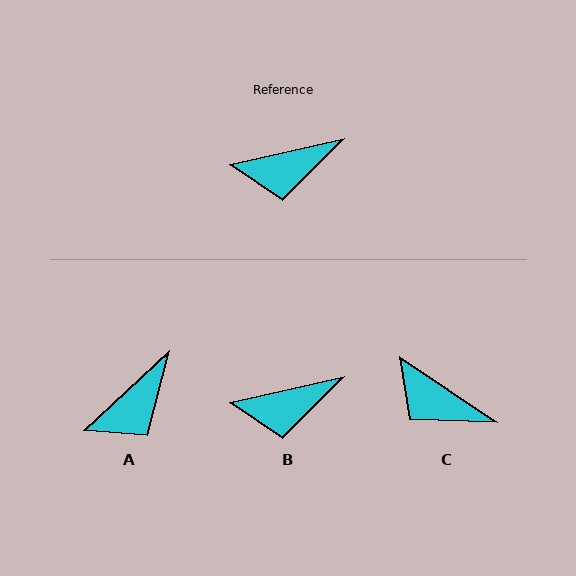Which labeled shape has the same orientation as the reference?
B.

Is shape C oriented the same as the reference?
No, it is off by about 47 degrees.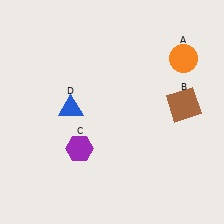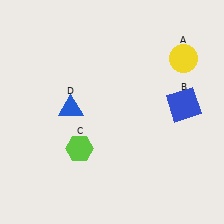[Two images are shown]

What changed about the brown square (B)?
In Image 1, B is brown. In Image 2, it changed to blue.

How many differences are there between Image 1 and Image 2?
There are 3 differences between the two images.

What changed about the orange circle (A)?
In Image 1, A is orange. In Image 2, it changed to yellow.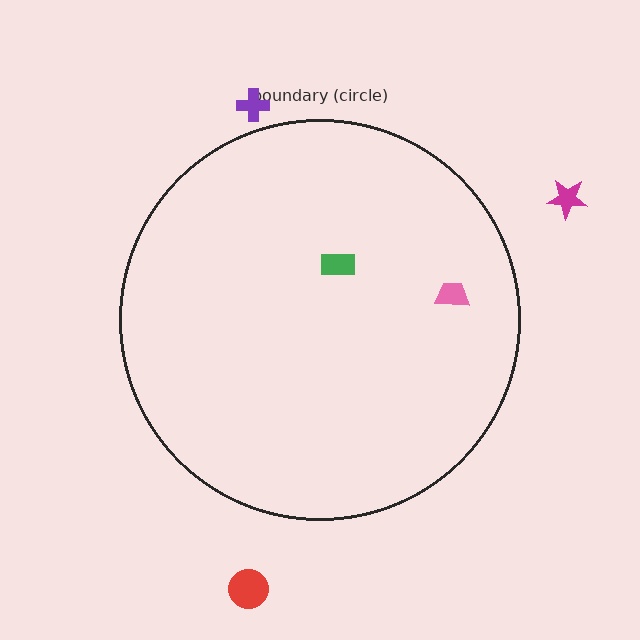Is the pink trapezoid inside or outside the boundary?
Inside.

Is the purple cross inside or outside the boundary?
Outside.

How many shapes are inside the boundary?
2 inside, 3 outside.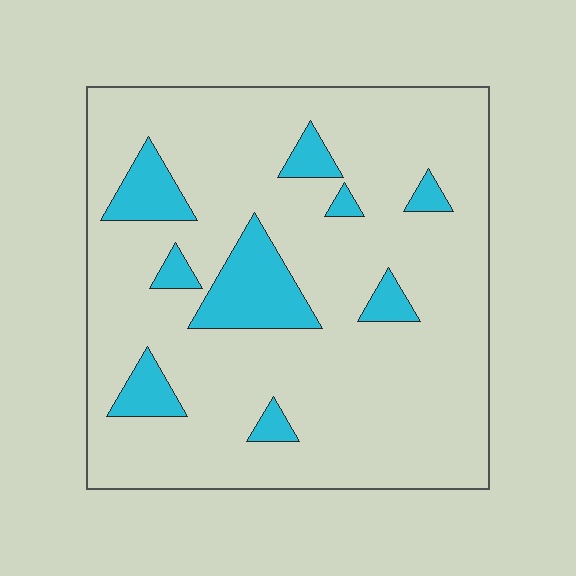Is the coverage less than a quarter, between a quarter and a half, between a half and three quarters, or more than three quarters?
Less than a quarter.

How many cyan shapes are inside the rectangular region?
9.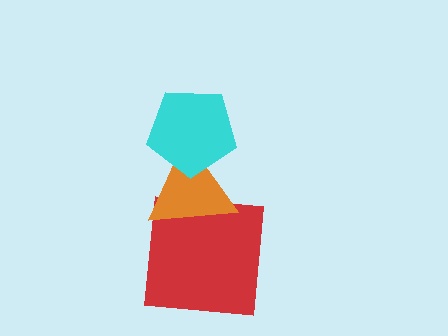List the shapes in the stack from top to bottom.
From top to bottom: the cyan pentagon, the orange triangle, the red square.